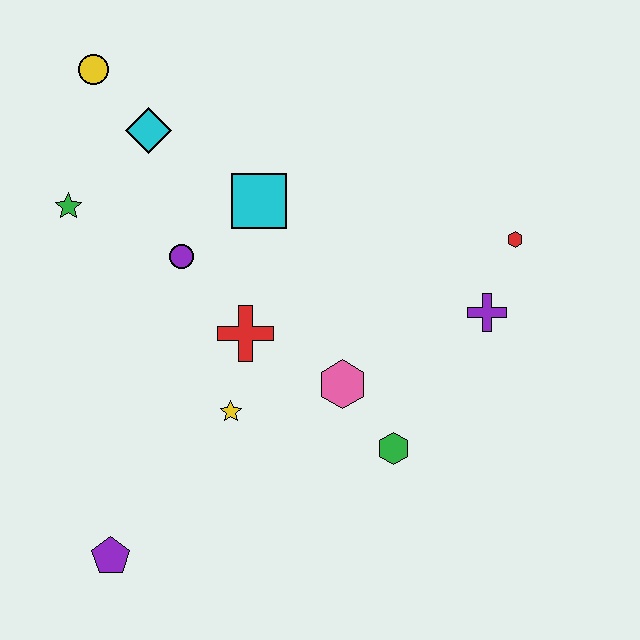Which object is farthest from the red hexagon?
The purple pentagon is farthest from the red hexagon.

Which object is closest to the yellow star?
The red cross is closest to the yellow star.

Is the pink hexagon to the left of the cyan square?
No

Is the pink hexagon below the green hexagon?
No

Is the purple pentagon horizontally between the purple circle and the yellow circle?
Yes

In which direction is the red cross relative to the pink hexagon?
The red cross is to the left of the pink hexagon.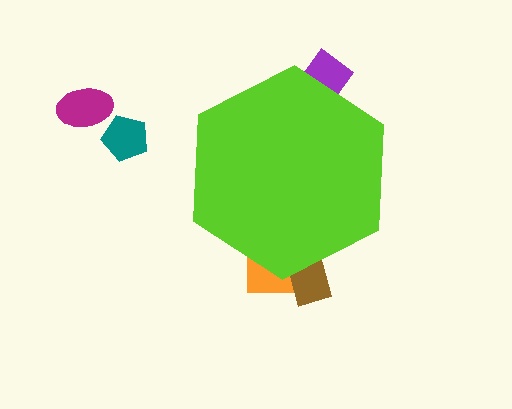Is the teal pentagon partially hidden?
No, the teal pentagon is fully visible.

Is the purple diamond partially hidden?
Yes, the purple diamond is partially hidden behind the lime hexagon.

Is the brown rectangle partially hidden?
Yes, the brown rectangle is partially hidden behind the lime hexagon.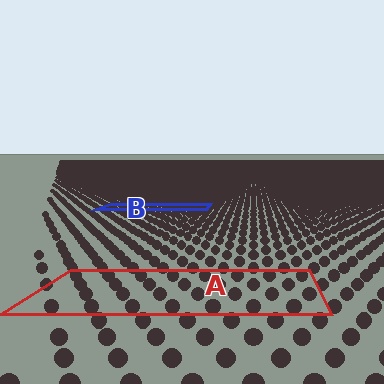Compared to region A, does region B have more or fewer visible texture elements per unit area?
Region B has more texture elements per unit area — they are packed more densely because it is farther away.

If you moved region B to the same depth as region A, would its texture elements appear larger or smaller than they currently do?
They would appear larger. At a closer depth, the same texture elements are projected at a bigger on-screen size.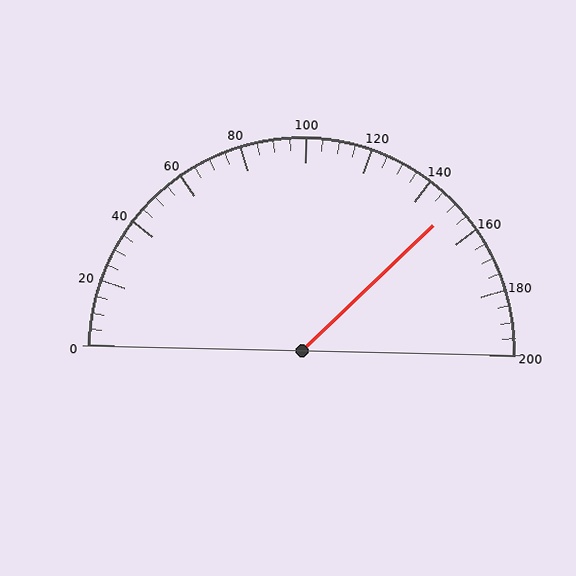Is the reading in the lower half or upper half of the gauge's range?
The reading is in the upper half of the range (0 to 200).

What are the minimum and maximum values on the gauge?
The gauge ranges from 0 to 200.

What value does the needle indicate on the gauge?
The needle indicates approximately 150.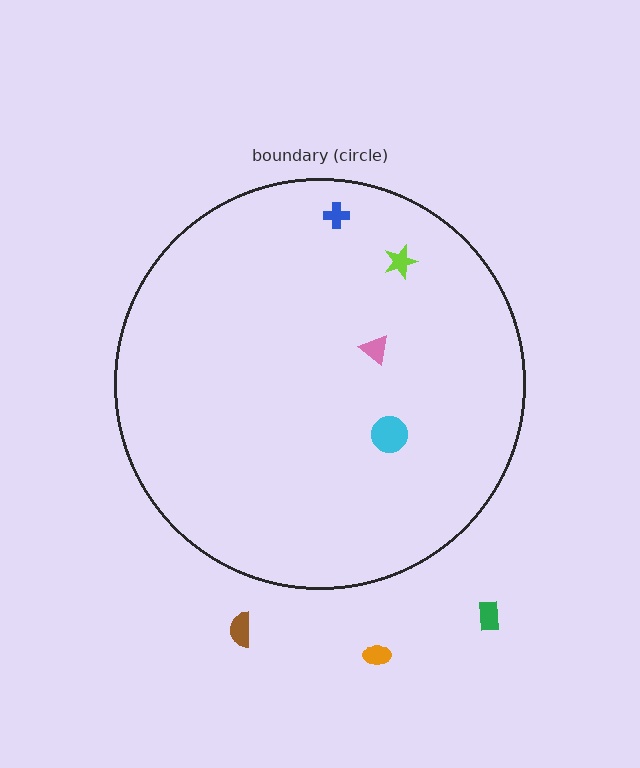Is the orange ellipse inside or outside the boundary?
Outside.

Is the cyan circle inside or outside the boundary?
Inside.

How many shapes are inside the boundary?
4 inside, 3 outside.